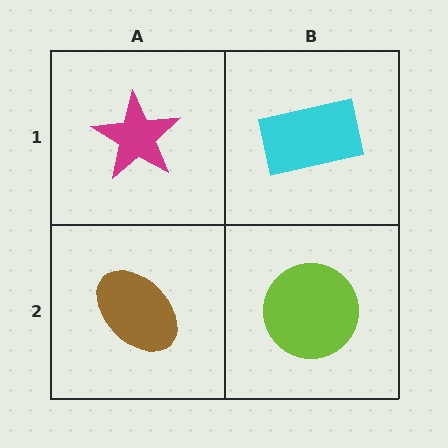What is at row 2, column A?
A brown ellipse.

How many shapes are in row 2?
2 shapes.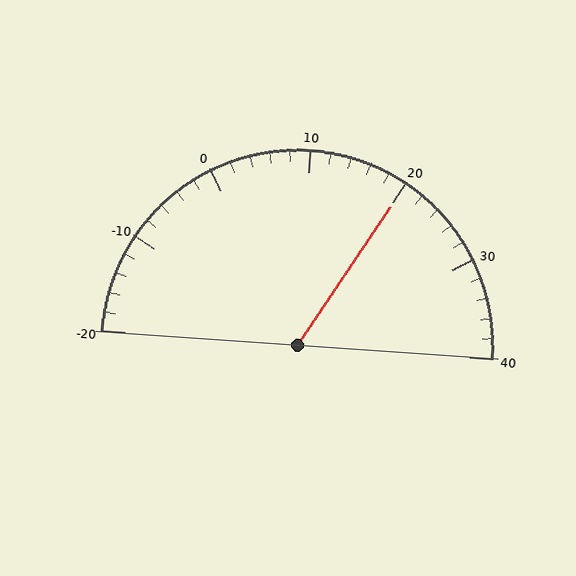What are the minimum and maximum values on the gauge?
The gauge ranges from -20 to 40.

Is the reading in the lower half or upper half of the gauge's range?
The reading is in the upper half of the range (-20 to 40).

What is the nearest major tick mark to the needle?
The nearest major tick mark is 20.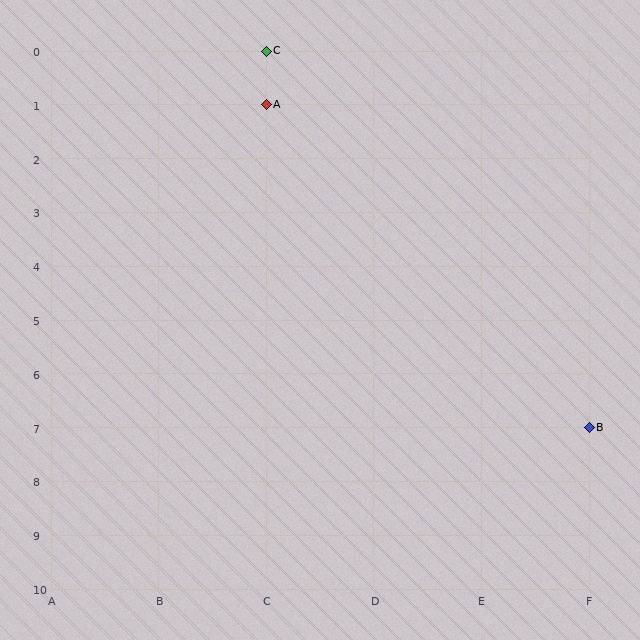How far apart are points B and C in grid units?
Points B and C are 3 columns and 7 rows apart (about 7.6 grid units diagonally).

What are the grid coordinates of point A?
Point A is at grid coordinates (C, 1).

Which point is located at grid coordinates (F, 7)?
Point B is at (F, 7).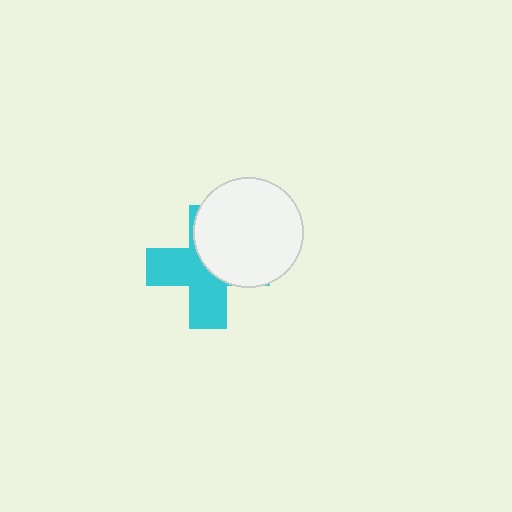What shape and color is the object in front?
The object in front is a white circle.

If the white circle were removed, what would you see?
You would see the complete cyan cross.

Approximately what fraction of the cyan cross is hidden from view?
Roughly 47% of the cyan cross is hidden behind the white circle.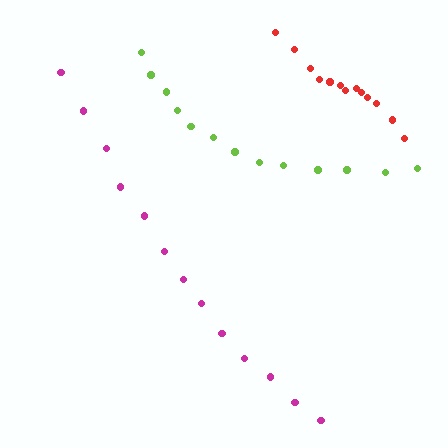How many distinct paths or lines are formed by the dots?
There are 3 distinct paths.